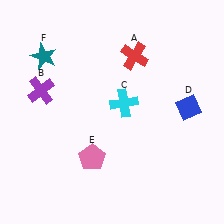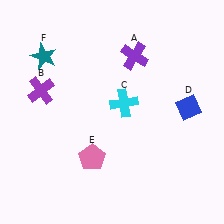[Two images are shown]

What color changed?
The cross (A) changed from red in Image 1 to purple in Image 2.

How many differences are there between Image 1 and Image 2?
There is 1 difference between the two images.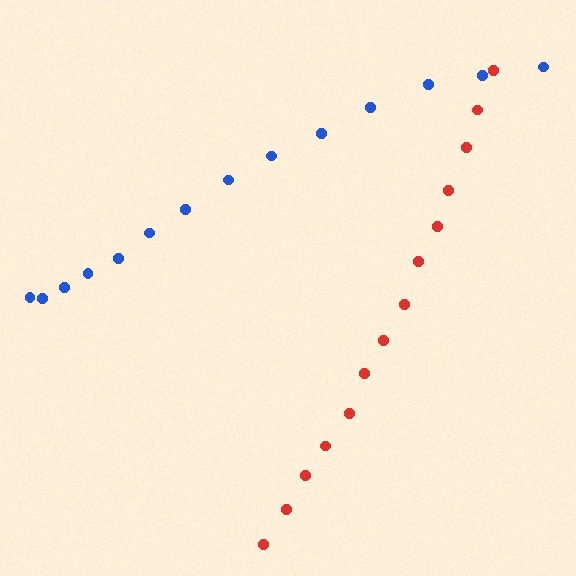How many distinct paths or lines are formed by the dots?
There are 2 distinct paths.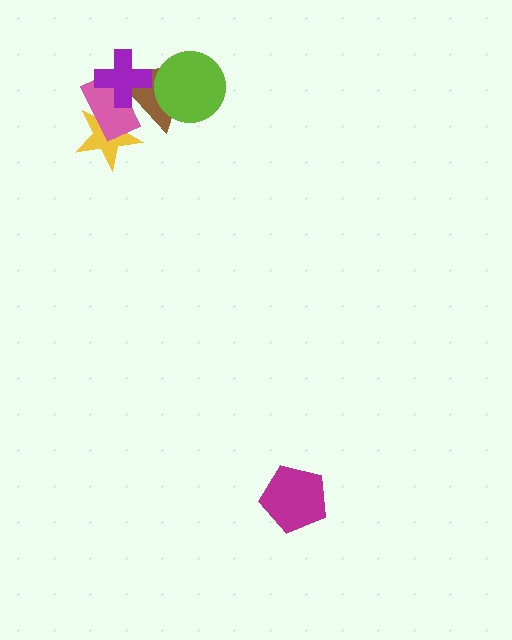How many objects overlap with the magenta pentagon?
0 objects overlap with the magenta pentagon.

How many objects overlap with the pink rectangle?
3 objects overlap with the pink rectangle.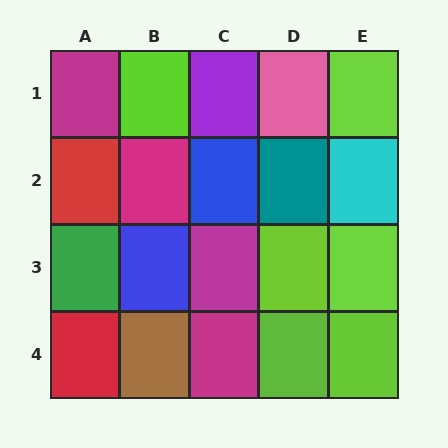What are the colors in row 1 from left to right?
Magenta, lime, purple, pink, lime.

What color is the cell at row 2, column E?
Cyan.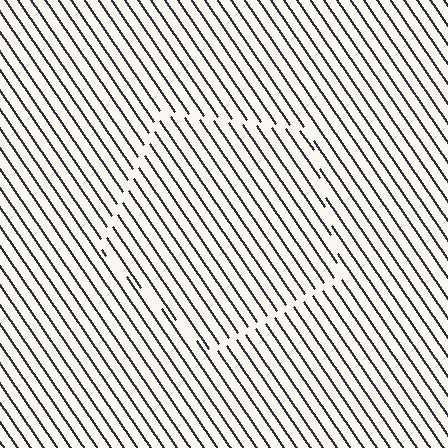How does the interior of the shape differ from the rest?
The interior of the shape contains the same grating, shifted by half a period — the contour is defined by the phase discontinuity where line-ends from the inner and outer gratings abut.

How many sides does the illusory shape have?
5 sides — the line-ends trace a pentagon.